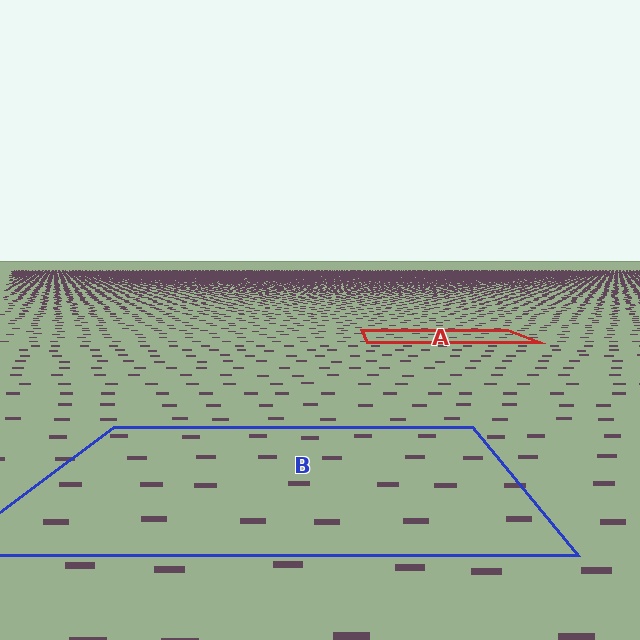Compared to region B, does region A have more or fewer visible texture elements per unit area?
Region A has more texture elements per unit area — they are packed more densely because it is farther away.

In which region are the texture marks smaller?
The texture marks are smaller in region A, because it is farther away.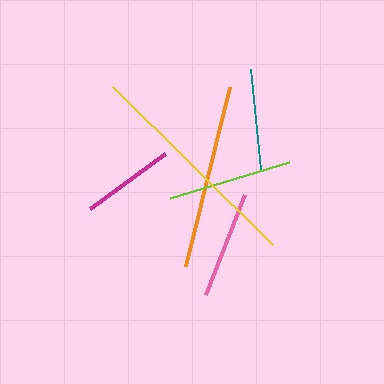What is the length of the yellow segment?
The yellow segment is approximately 225 pixels long.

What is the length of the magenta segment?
The magenta segment is approximately 93 pixels long.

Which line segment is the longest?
The yellow line is the longest at approximately 225 pixels.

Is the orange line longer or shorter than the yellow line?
The yellow line is longer than the orange line.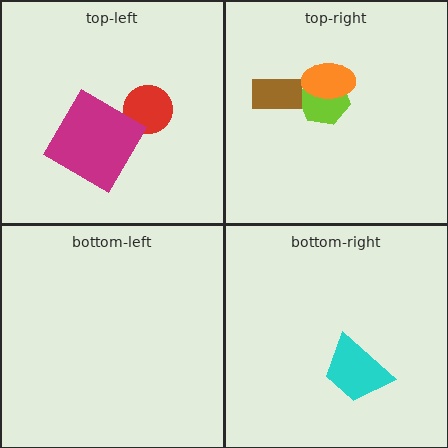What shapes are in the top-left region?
The red circle, the magenta diamond.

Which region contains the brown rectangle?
The top-right region.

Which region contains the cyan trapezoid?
The bottom-right region.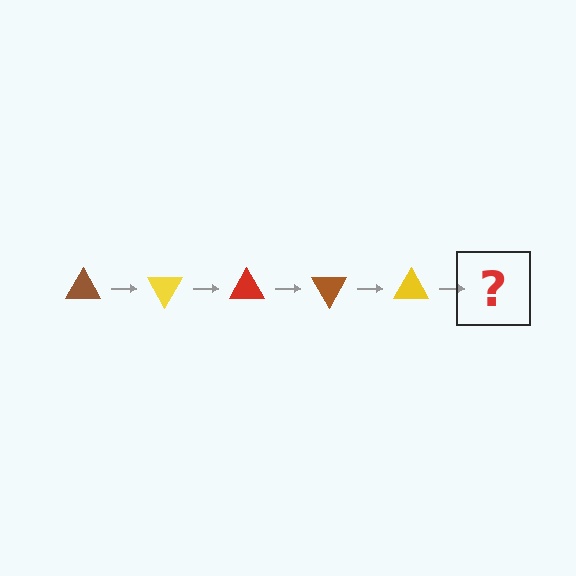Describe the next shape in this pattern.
It should be a red triangle, rotated 300 degrees from the start.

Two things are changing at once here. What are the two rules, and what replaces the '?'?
The two rules are that it rotates 60 degrees each step and the color cycles through brown, yellow, and red. The '?' should be a red triangle, rotated 300 degrees from the start.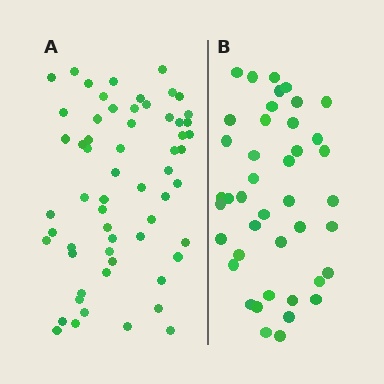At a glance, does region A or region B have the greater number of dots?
Region A (the left region) has more dots.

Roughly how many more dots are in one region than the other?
Region A has approximately 20 more dots than region B.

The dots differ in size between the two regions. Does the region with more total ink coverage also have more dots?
No. Region B has more total ink coverage because its dots are larger, but region A actually contains more individual dots. Total area can be misleading — the number of items is what matters here.